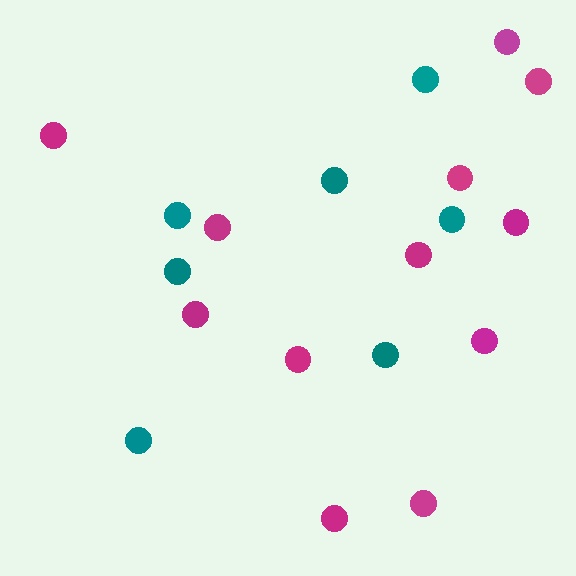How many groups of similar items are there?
There are 2 groups: one group of teal circles (7) and one group of magenta circles (12).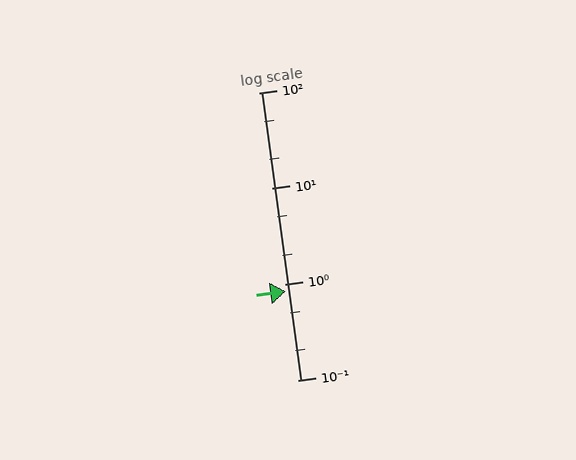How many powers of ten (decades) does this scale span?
The scale spans 3 decades, from 0.1 to 100.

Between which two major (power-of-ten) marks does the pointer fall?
The pointer is between 0.1 and 1.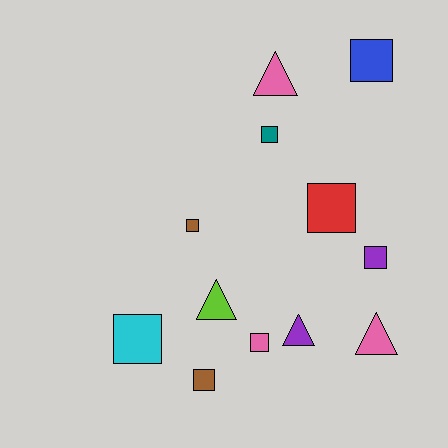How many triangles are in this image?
There are 4 triangles.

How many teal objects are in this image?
There is 1 teal object.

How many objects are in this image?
There are 12 objects.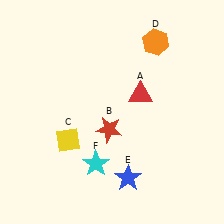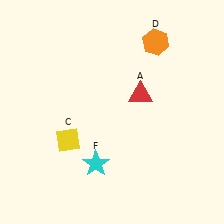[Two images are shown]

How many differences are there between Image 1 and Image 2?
There are 2 differences between the two images.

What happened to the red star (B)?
The red star (B) was removed in Image 2. It was in the bottom-left area of Image 1.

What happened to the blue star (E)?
The blue star (E) was removed in Image 2. It was in the bottom-right area of Image 1.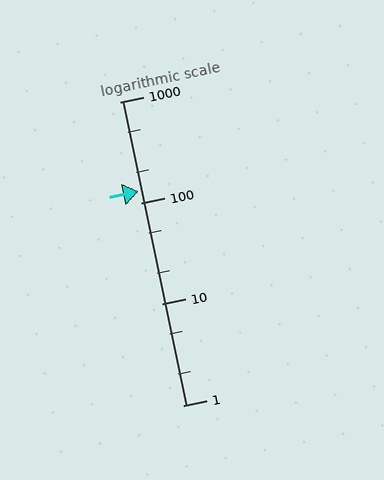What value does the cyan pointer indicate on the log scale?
The pointer indicates approximately 130.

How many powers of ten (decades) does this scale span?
The scale spans 3 decades, from 1 to 1000.